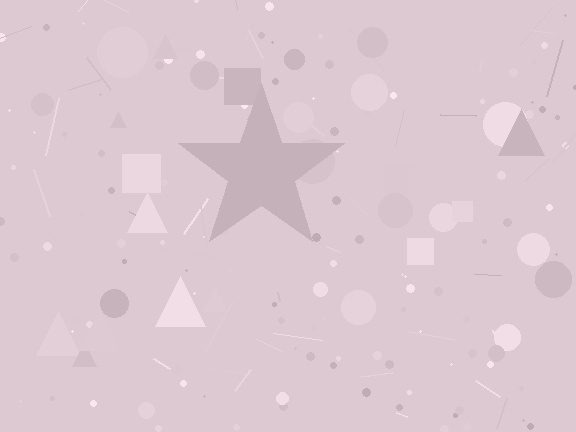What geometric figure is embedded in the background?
A star is embedded in the background.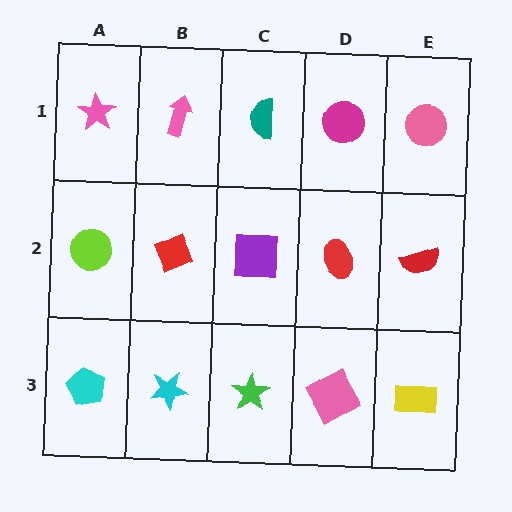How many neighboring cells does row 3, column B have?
3.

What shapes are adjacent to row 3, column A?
A lime circle (row 2, column A), a cyan star (row 3, column B).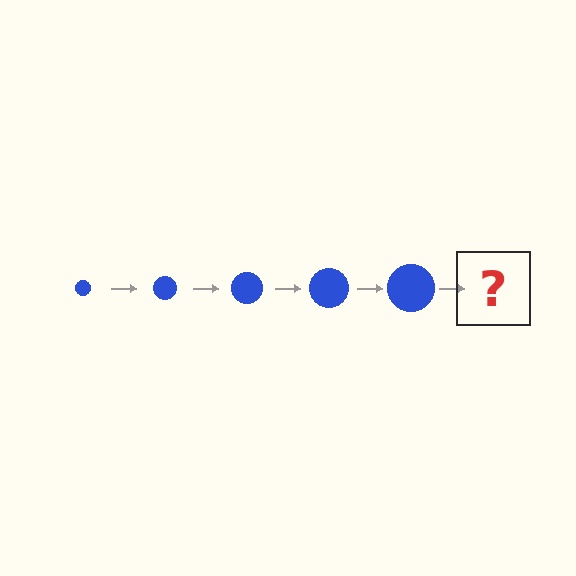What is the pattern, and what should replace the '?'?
The pattern is that the circle gets progressively larger each step. The '?' should be a blue circle, larger than the previous one.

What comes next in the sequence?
The next element should be a blue circle, larger than the previous one.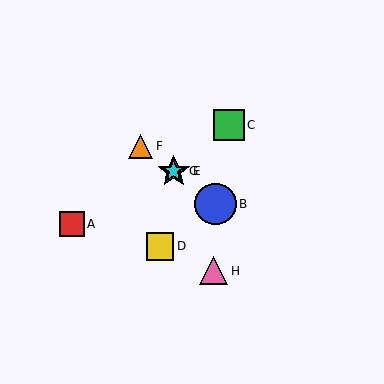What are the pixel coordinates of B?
Object B is at (216, 204).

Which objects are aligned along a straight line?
Objects B, E, F, G are aligned along a straight line.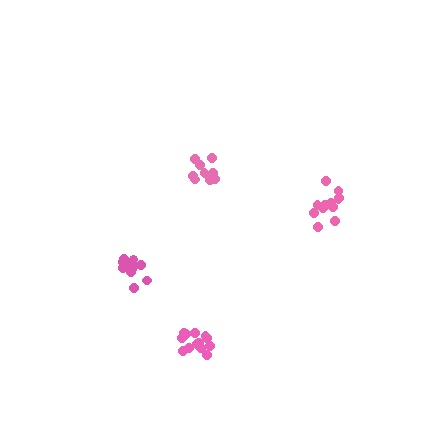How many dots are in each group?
Group 1: 11 dots, Group 2: 9 dots, Group 3: 13 dots, Group 4: 13 dots (46 total).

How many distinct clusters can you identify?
There are 4 distinct clusters.